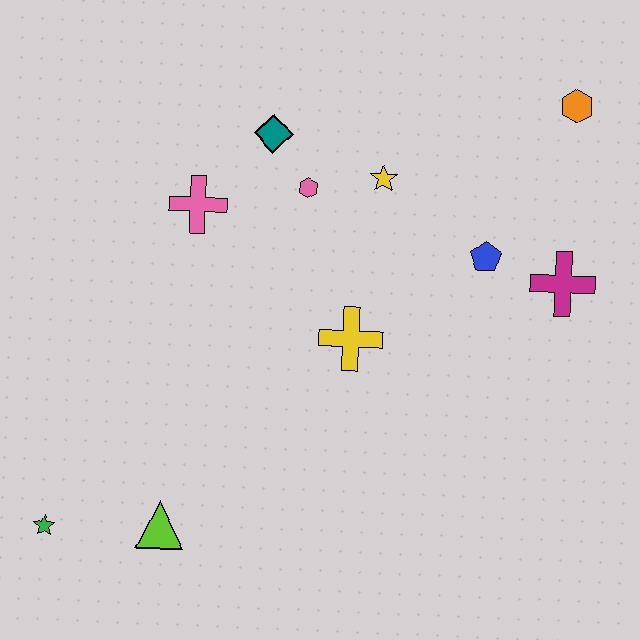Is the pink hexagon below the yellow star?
Yes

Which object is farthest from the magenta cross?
The green star is farthest from the magenta cross.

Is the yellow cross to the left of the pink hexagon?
No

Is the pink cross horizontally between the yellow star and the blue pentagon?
No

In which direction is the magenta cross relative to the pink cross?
The magenta cross is to the right of the pink cross.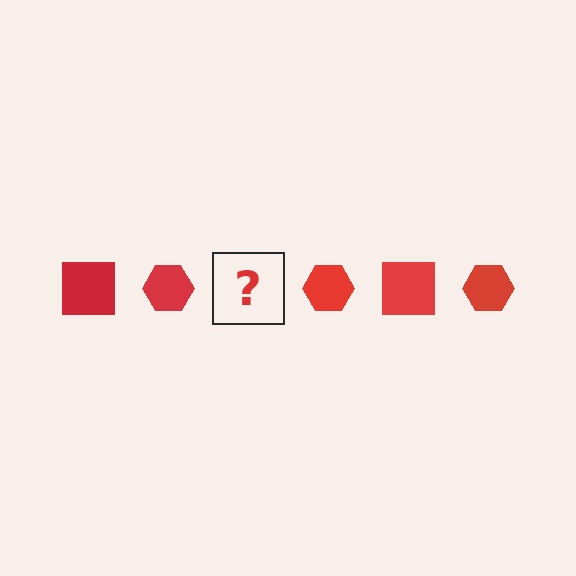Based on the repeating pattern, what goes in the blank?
The blank should be a red square.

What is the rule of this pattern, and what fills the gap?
The rule is that the pattern cycles through square, hexagon shapes in red. The gap should be filled with a red square.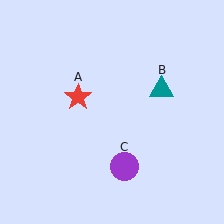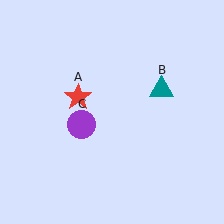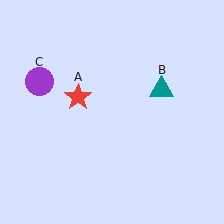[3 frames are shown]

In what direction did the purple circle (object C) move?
The purple circle (object C) moved up and to the left.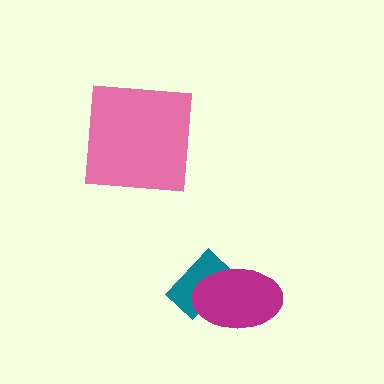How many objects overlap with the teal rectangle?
1 object overlaps with the teal rectangle.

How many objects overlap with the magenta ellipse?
1 object overlaps with the magenta ellipse.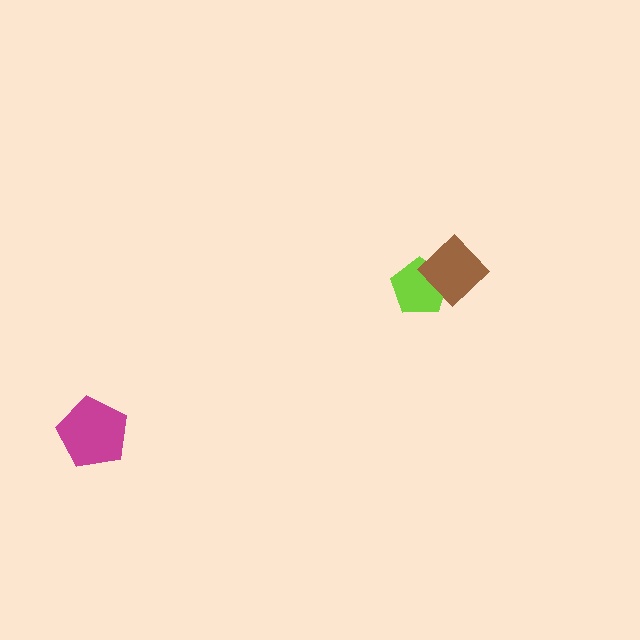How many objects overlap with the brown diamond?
1 object overlaps with the brown diamond.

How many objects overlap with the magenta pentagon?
0 objects overlap with the magenta pentagon.